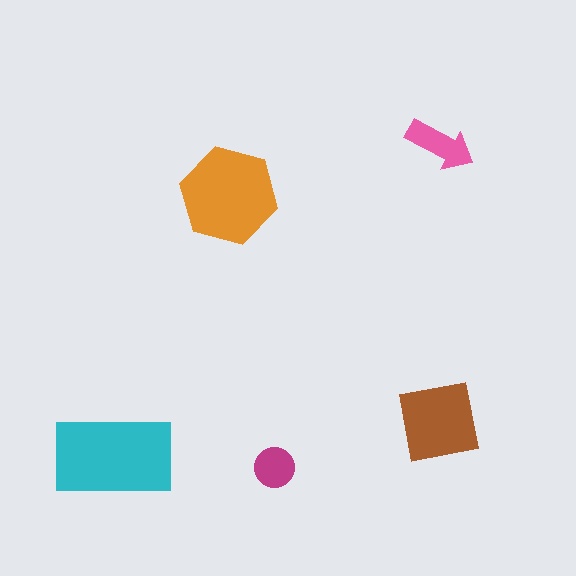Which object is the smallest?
The magenta circle.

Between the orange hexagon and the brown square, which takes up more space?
The orange hexagon.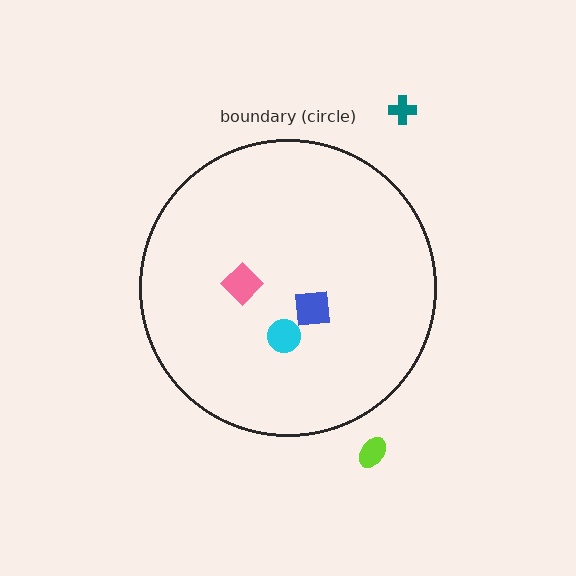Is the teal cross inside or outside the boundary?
Outside.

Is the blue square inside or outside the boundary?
Inside.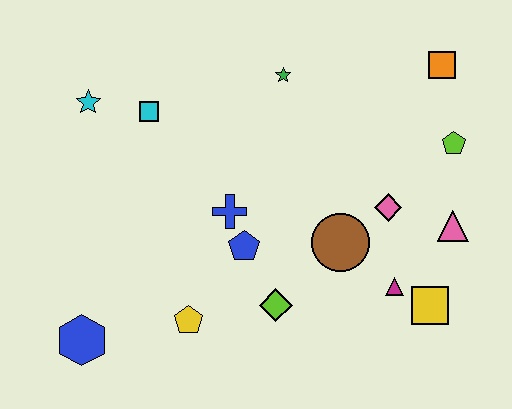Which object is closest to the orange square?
The lime pentagon is closest to the orange square.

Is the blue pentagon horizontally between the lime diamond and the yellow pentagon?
Yes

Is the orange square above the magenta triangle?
Yes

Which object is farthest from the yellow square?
The cyan star is farthest from the yellow square.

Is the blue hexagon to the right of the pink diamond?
No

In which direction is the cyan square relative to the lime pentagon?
The cyan square is to the left of the lime pentagon.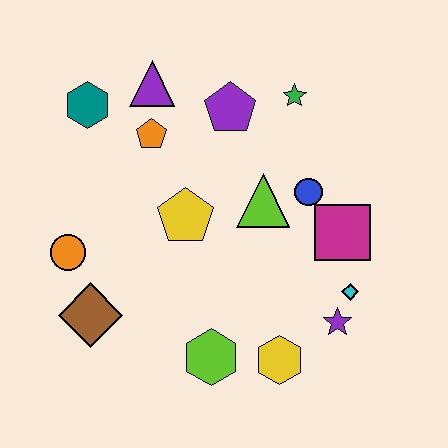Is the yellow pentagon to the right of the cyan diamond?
No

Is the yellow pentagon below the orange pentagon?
Yes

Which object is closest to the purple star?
The cyan diamond is closest to the purple star.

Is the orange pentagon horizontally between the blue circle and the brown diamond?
Yes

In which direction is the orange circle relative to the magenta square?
The orange circle is to the left of the magenta square.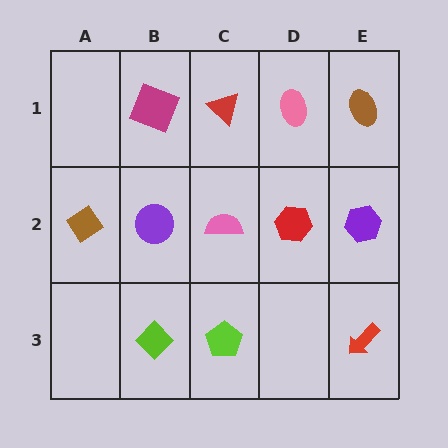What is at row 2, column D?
A red hexagon.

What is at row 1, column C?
A red triangle.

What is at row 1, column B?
A magenta square.